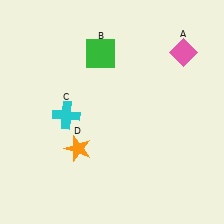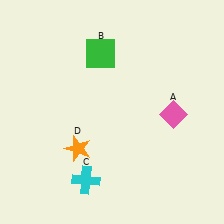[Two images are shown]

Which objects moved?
The objects that moved are: the pink diamond (A), the cyan cross (C).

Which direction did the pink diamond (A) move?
The pink diamond (A) moved down.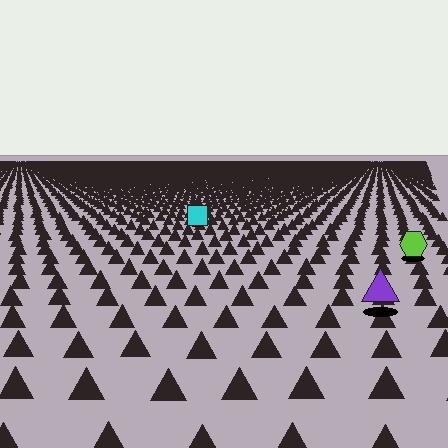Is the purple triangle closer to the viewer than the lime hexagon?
Yes. The purple triangle is closer — you can tell from the texture gradient: the ground texture is coarser near it.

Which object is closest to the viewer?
The purple triangle is closest. The texture marks near it are larger and more spread out.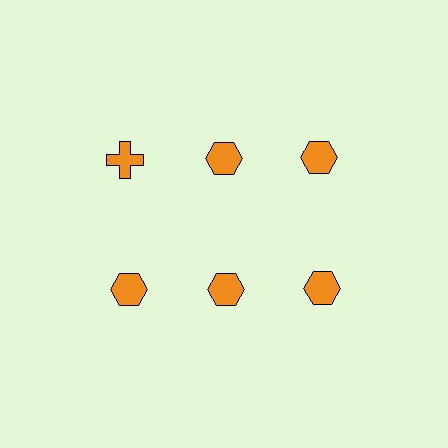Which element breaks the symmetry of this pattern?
The orange cross in the top row, leftmost column breaks the symmetry. All other shapes are orange hexagons.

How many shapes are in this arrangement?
There are 6 shapes arranged in a grid pattern.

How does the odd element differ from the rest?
It has a different shape: cross instead of hexagon.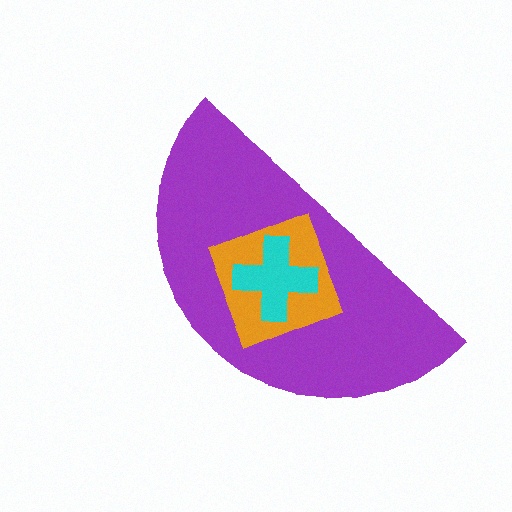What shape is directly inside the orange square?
The cyan cross.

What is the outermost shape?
The purple semicircle.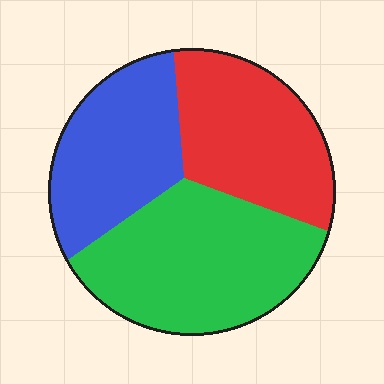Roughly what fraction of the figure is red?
Red takes up about one third (1/3) of the figure.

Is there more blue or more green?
Green.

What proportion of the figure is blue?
Blue takes up about one quarter (1/4) of the figure.